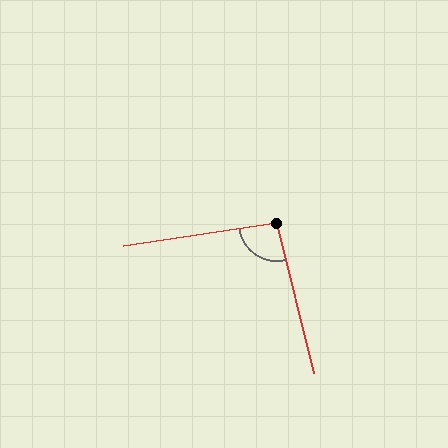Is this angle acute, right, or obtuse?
It is obtuse.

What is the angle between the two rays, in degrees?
Approximately 95 degrees.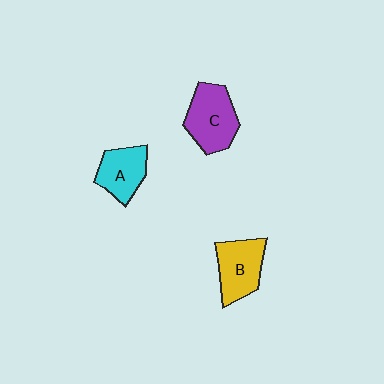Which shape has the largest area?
Shape C (purple).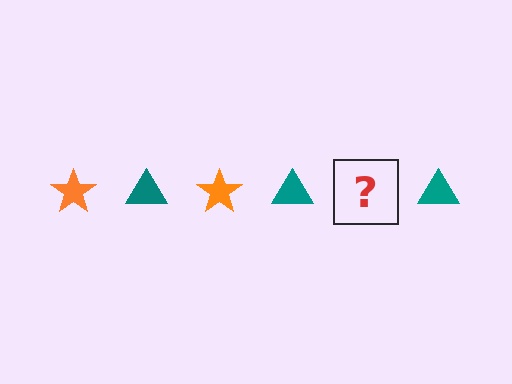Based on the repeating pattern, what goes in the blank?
The blank should be an orange star.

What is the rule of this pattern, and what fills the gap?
The rule is that the pattern alternates between orange star and teal triangle. The gap should be filled with an orange star.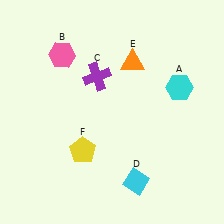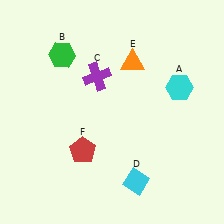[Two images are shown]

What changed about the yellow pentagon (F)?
In Image 1, F is yellow. In Image 2, it changed to red.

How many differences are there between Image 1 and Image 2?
There are 2 differences between the two images.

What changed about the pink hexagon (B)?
In Image 1, B is pink. In Image 2, it changed to green.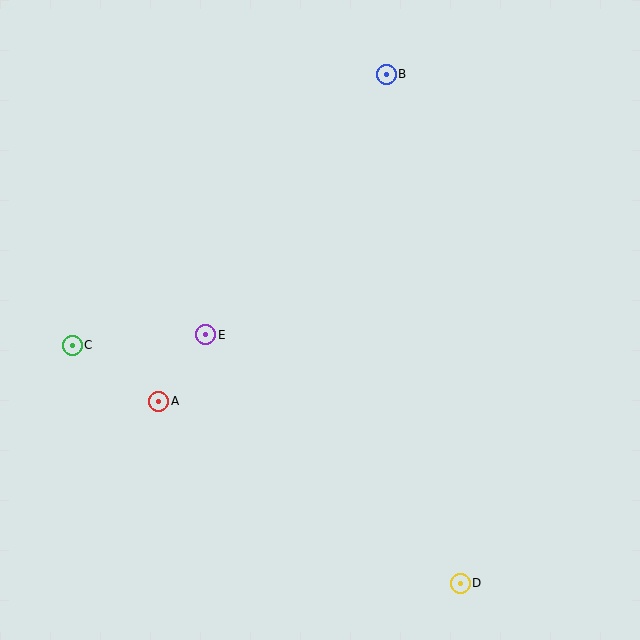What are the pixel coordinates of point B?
Point B is at (386, 74).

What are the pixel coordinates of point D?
Point D is at (460, 583).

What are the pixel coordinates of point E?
Point E is at (206, 335).